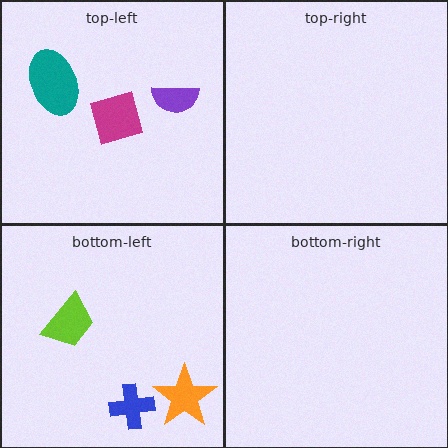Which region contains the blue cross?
The bottom-left region.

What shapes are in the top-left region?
The magenta diamond, the teal ellipse, the purple semicircle.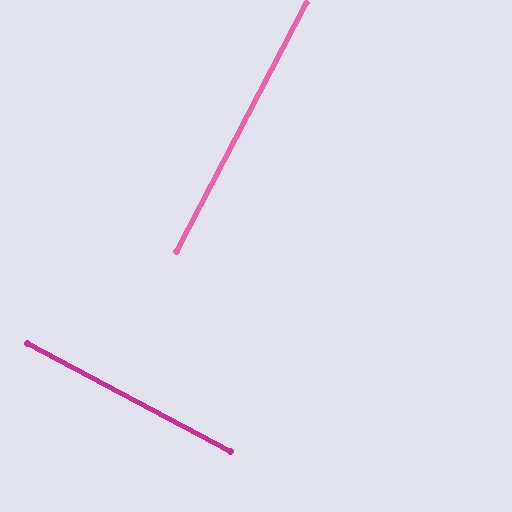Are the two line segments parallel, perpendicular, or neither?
Perpendicular — they meet at approximately 90°.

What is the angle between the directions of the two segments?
Approximately 90 degrees.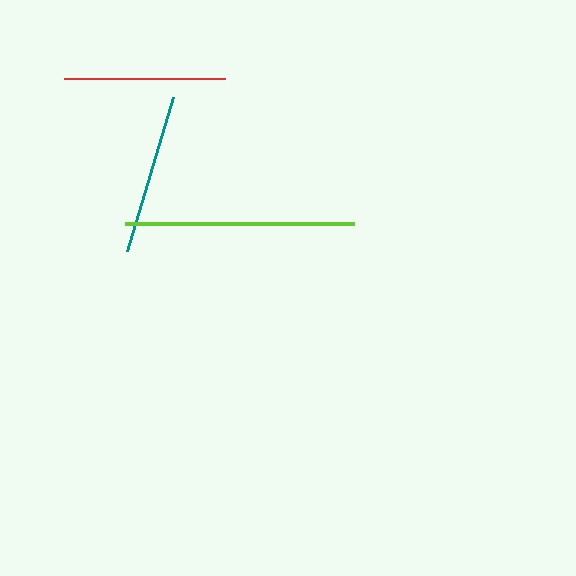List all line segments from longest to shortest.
From longest to shortest: lime, red, teal.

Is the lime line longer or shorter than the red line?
The lime line is longer than the red line.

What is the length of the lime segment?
The lime segment is approximately 229 pixels long.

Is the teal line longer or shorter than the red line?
The red line is longer than the teal line.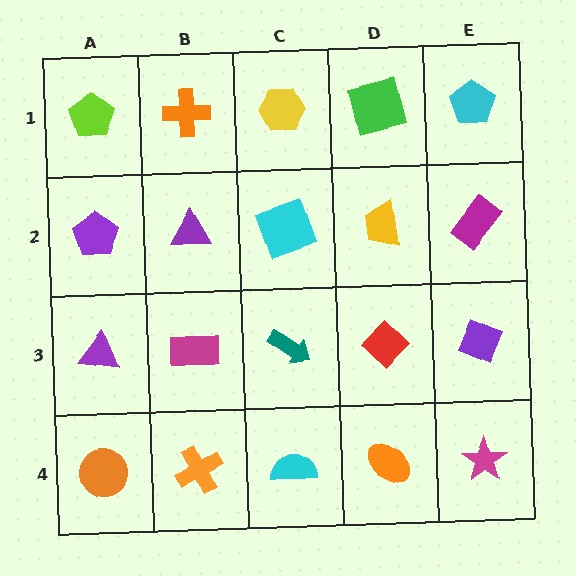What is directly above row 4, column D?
A red diamond.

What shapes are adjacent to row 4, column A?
A purple triangle (row 3, column A), an orange cross (row 4, column B).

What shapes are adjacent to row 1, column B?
A purple triangle (row 2, column B), a lime pentagon (row 1, column A), a yellow hexagon (row 1, column C).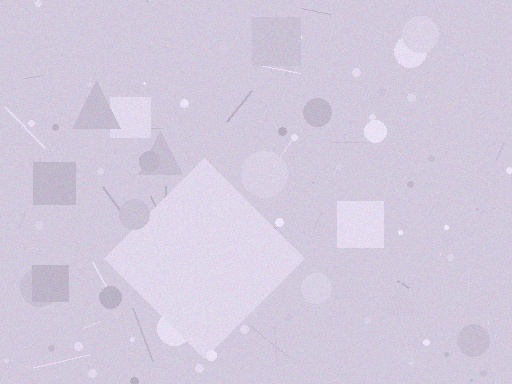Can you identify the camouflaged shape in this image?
The camouflaged shape is a diamond.